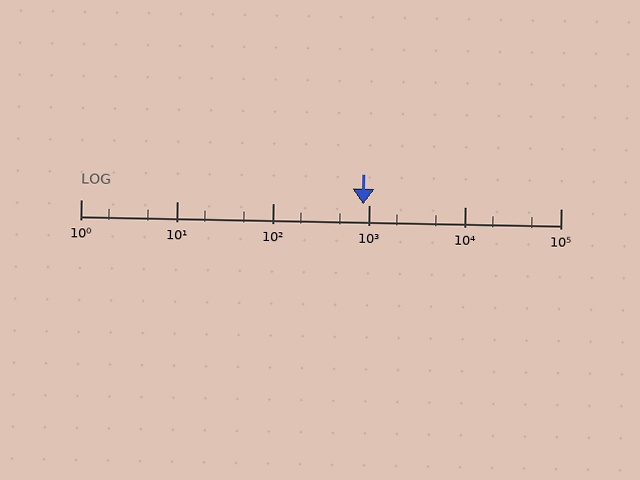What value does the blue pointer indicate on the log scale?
The pointer indicates approximately 870.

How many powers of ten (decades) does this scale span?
The scale spans 5 decades, from 1 to 100000.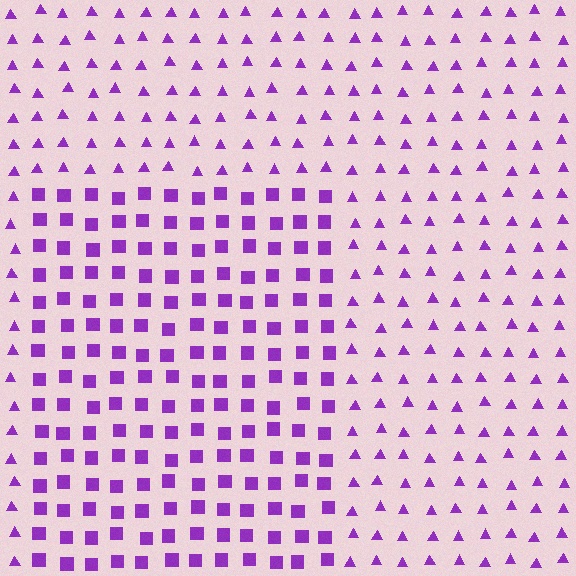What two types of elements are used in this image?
The image uses squares inside the rectangle region and triangles outside it.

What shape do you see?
I see a rectangle.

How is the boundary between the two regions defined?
The boundary is defined by a change in element shape: squares inside vs. triangles outside. All elements share the same color and spacing.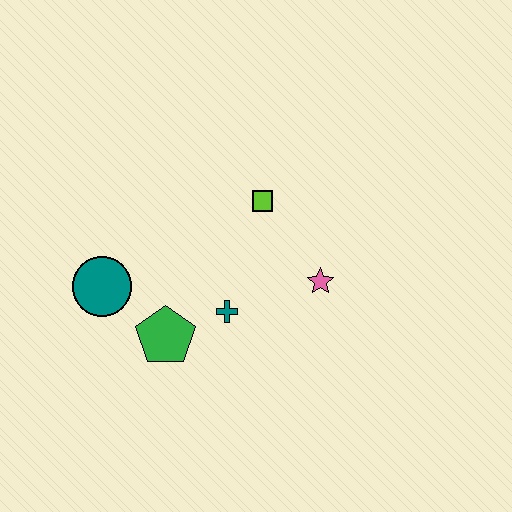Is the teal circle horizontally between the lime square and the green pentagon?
No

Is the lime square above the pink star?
Yes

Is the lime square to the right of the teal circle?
Yes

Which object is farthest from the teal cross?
The teal circle is farthest from the teal cross.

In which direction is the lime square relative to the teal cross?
The lime square is above the teal cross.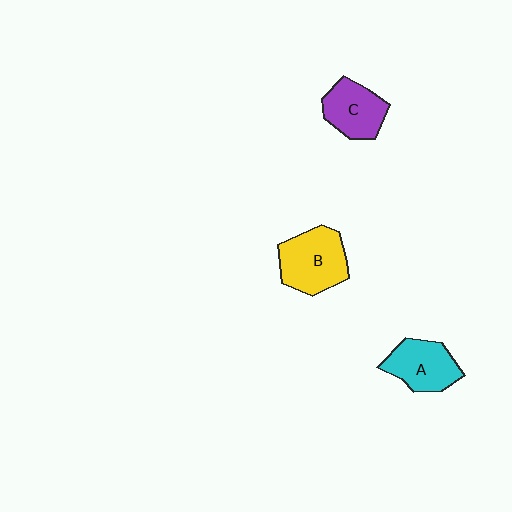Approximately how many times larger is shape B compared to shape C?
Approximately 1.2 times.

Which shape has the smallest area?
Shape C (purple).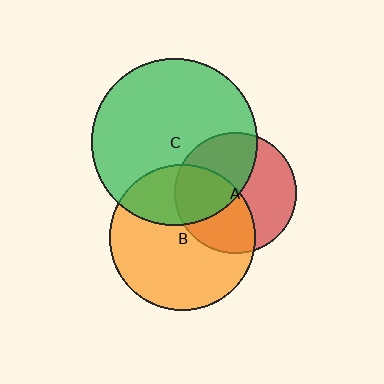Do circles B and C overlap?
Yes.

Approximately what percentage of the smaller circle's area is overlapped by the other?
Approximately 30%.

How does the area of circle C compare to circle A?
Approximately 1.9 times.